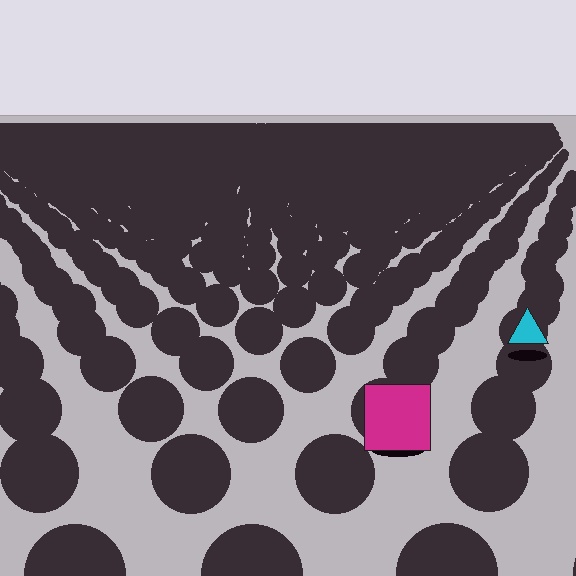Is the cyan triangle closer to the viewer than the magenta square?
No. The magenta square is closer — you can tell from the texture gradient: the ground texture is coarser near it.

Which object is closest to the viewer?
The magenta square is closest. The texture marks near it are larger and more spread out.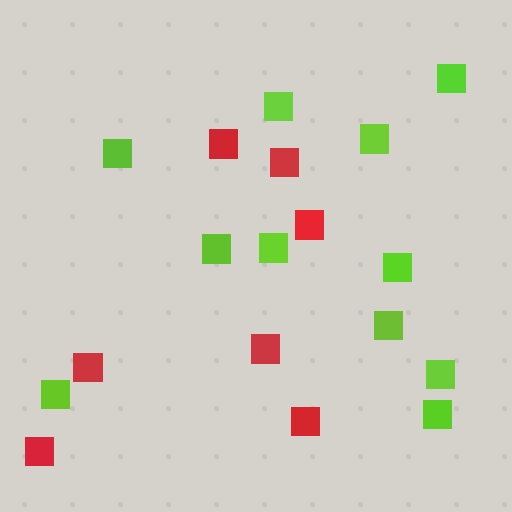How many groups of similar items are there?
There are 2 groups: one group of lime squares (11) and one group of red squares (7).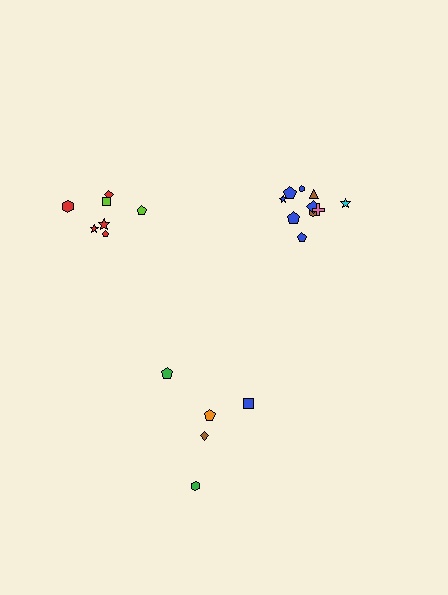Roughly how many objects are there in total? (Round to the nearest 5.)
Roughly 20 objects in total.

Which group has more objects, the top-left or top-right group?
The top-right group.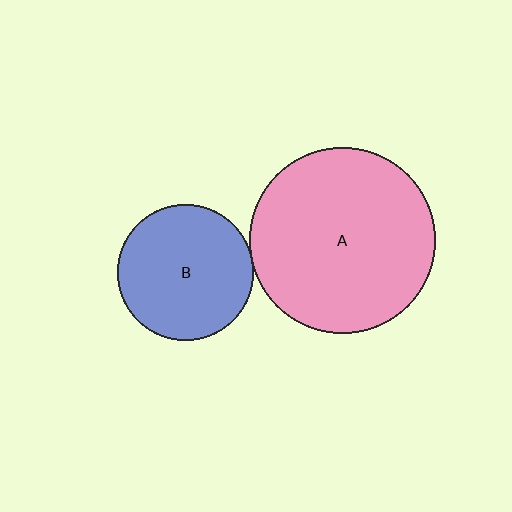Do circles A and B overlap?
Yes.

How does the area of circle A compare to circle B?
Approximately 1.9 times.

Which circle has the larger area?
Circle A (pink).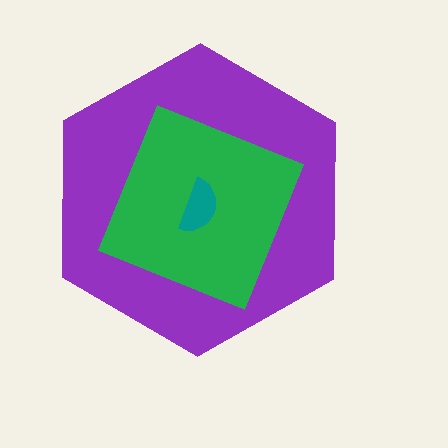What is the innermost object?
The teal semicircle.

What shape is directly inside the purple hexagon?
The green diamond.